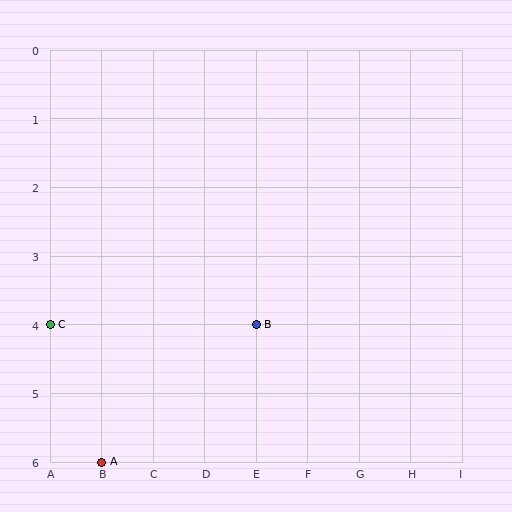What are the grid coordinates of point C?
Point C is at grid coordinates (A, 4).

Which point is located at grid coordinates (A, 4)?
Point C is at (A, 4).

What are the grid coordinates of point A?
Point A is at grid coordinates (B, 6).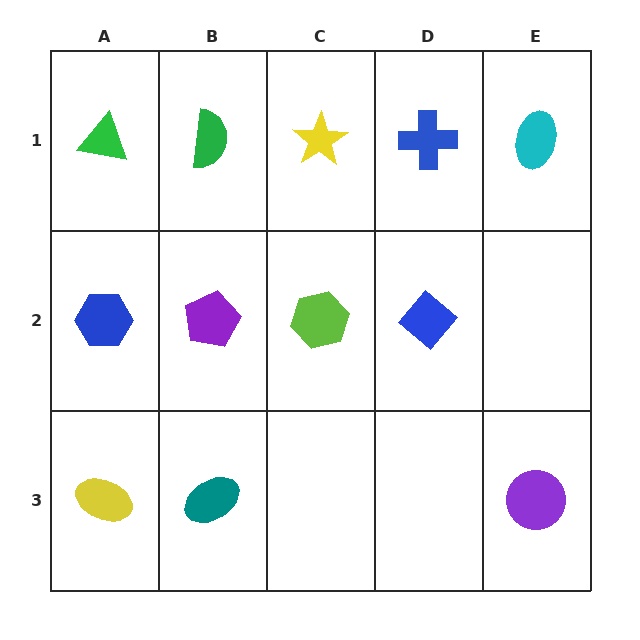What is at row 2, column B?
A purple pentagon.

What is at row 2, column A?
A blue hexagon.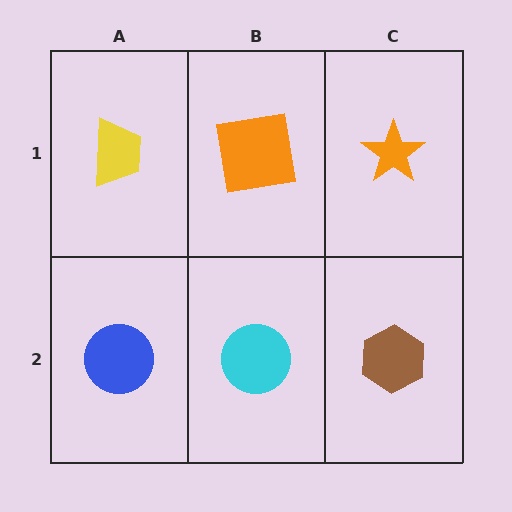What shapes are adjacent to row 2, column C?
An orange star (row 1, column C), a cyan circle (row 2, column B).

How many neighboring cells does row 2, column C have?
2.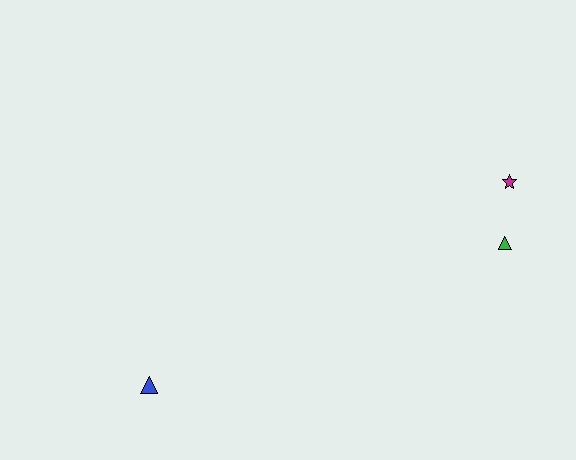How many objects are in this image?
There are 3 objects.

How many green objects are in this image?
There is 1 green object.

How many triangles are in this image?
There are 2 triangles.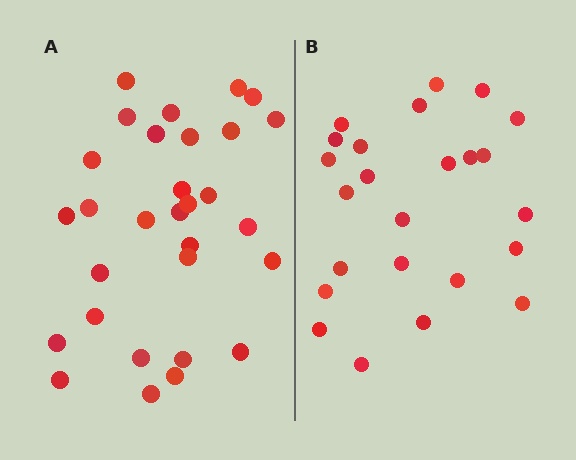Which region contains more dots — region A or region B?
Region A (the left region) has more dots.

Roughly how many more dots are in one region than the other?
Region A has about 6 more dots than region B.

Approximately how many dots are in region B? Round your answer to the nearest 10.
About 20 dots. (The exact count is 24, which rounds to 20.)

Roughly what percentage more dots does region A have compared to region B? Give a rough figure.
About 25% more.